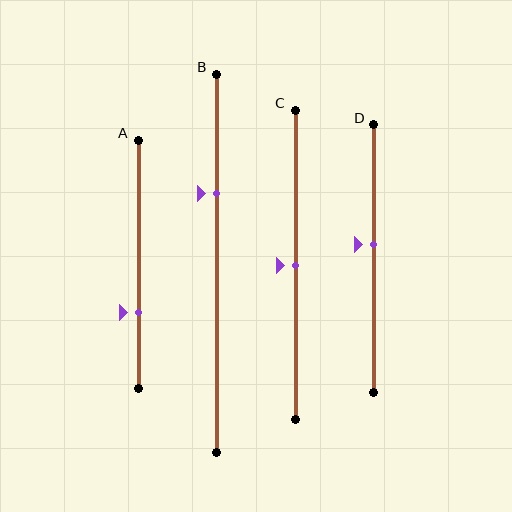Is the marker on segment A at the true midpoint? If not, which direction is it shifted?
No, the marker on segment A is shifted downward by about 20% of the segment length.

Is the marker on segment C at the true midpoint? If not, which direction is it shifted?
Yes, the marker on segment C is at the true midpoint.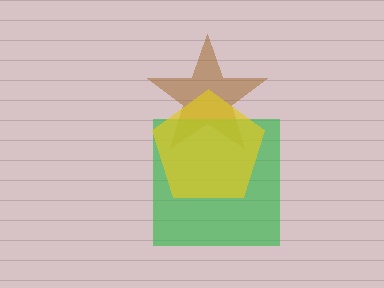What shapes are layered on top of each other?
The layered shapes are: a brown star, a green square, a yellow pentagon.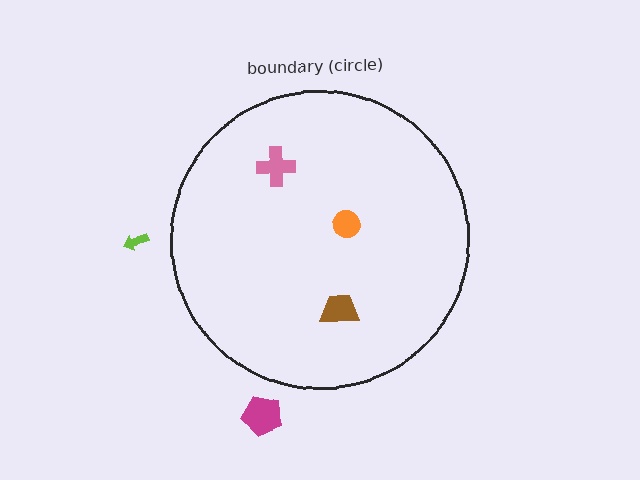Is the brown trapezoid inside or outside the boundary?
Inside.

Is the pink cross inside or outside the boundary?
Inside.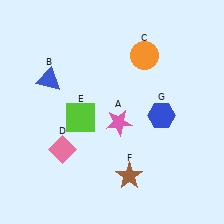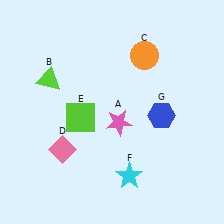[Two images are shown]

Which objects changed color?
B changed from blue to lime. F changed from brown to cyan.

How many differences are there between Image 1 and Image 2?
There are 2 differences between the two images.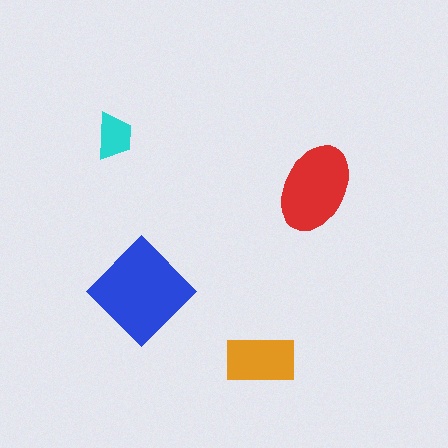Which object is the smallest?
The cyan trapezoid.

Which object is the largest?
The blue diamond.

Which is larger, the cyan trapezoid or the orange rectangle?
The orange rectangle.